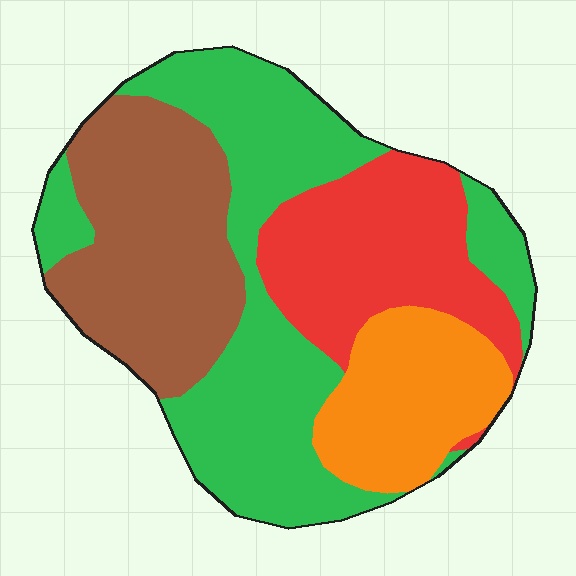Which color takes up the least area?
Orange, at roughly 15%.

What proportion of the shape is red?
Red takes up about one fifth (1/5) of the shape.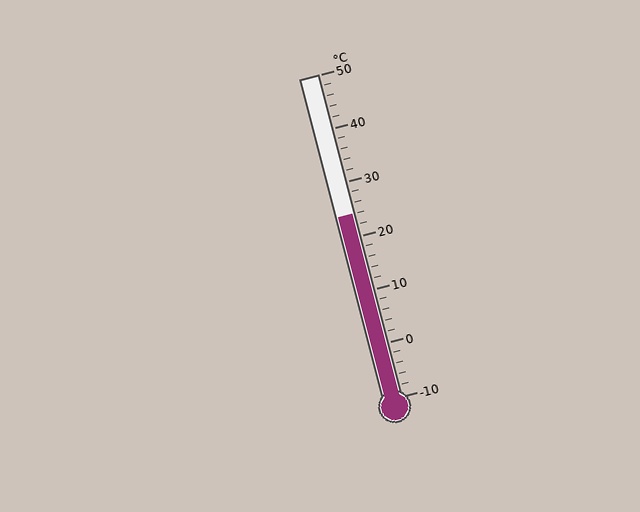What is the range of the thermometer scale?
The thermometer scale ranges from -10°C to 50°C.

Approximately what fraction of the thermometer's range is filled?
The thermometer is filled to approximately 55% of its range.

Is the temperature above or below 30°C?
The temperature is below 30°C.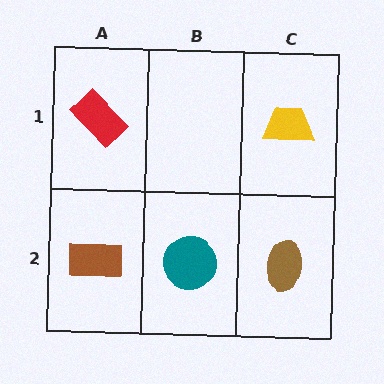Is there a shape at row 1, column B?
No, that cell is empty.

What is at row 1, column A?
A red rectangle.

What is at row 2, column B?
A teal circle.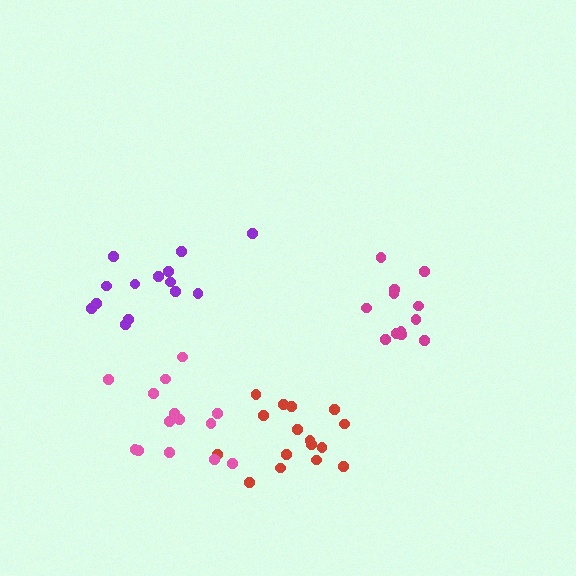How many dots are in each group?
Group 1: 16 dots, Group 2: 12 dots, Group 3: 14 dots, Group 4: 14 dots (56 total).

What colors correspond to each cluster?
The clusters are colored: red, magenta, pink, purple.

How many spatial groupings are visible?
There are 4 spatial groupings.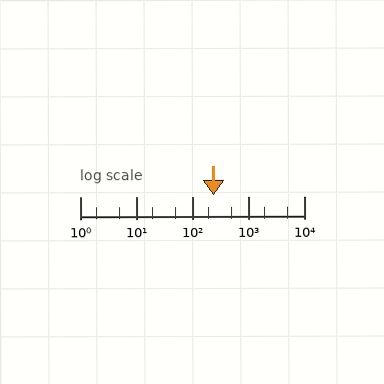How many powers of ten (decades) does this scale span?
The scale spans 4 decades, from 1 to 10000.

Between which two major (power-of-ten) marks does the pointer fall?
The pointer is between 100 and 1000.